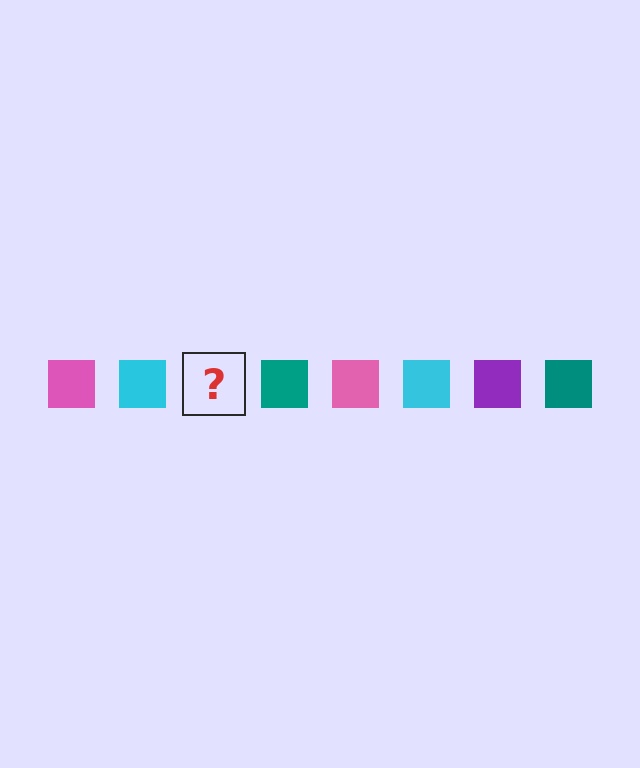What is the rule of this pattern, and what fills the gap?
The rule is that the pattern cycles through pink, cyan, purple, teal squares. The gap should be filled with a purple square.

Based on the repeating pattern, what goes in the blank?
The blank should be a purple square.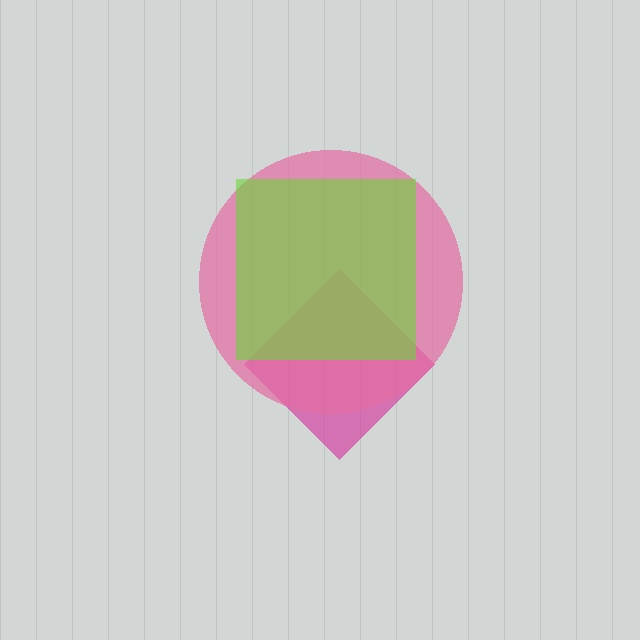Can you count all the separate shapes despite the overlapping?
Yes, there are 3 separate shapes.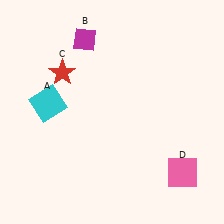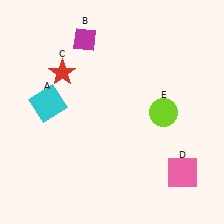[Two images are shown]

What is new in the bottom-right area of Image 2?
A lime circle (E) was added in the bottom-right area of Image 2.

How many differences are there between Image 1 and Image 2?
There is 1 difference between the two images.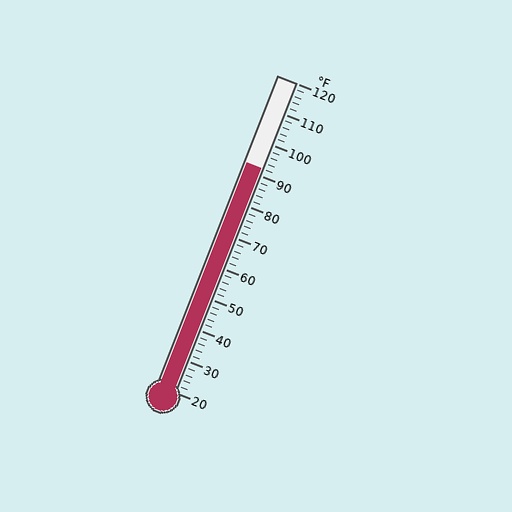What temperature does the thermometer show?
The thermometer shows approximately 92°F.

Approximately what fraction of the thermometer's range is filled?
The thermometer is filled to approximately 70% of its range.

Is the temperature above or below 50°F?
The temperature is above 50°F.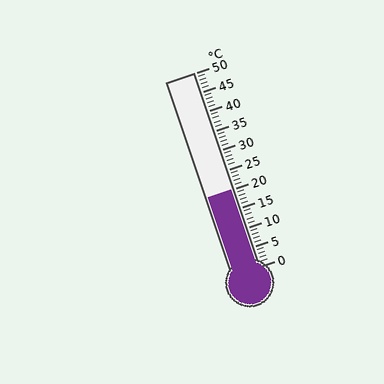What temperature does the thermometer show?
The thermometer shows approximately 20°C.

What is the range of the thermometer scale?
The thermometer scale ranges from 0°C to 50°C.